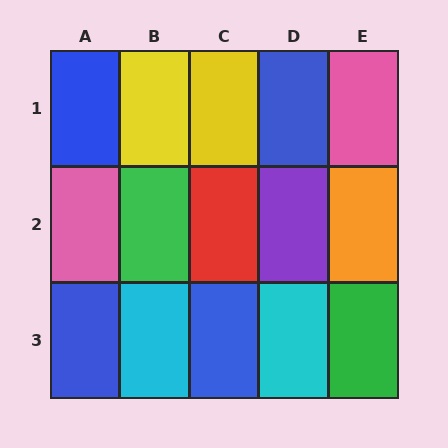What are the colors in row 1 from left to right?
Blue, yellow, yellow, blue, pink.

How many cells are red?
1 cell is red.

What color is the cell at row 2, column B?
Green.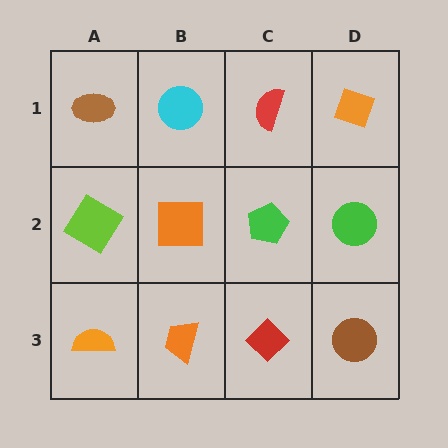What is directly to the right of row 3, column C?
A brown circle.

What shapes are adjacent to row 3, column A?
A lime diamond (row 2, column A), an orange trapezoid (row 3, column B).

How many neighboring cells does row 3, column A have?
2.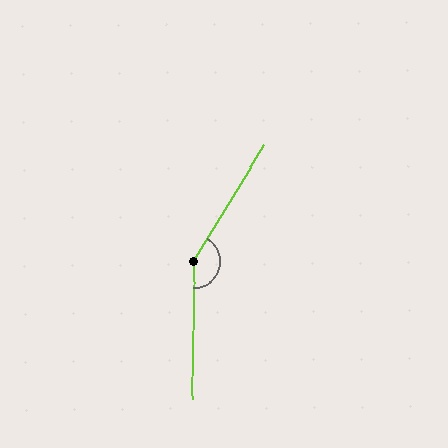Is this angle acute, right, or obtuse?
It is obtuse.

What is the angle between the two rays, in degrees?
Approximately 149 degrees.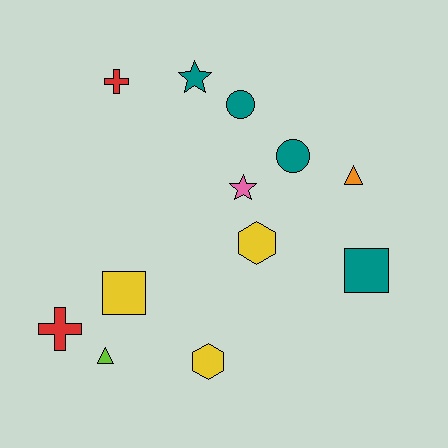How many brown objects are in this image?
There are no brown objects.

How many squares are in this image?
There are 2 squares.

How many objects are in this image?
There are 12 objects.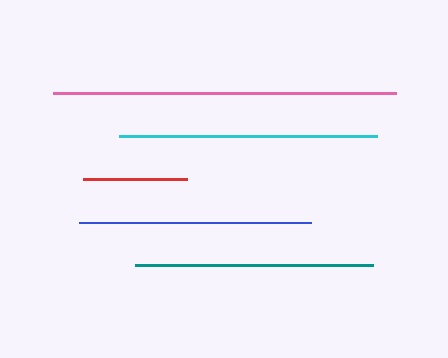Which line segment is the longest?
The pink line is the longest at approximately 343 pixels.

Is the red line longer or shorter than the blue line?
The blue line is longer than the red line.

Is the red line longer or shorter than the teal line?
The teal line is longer than the red line.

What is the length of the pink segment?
The pink segment is approximately 343 pixels long.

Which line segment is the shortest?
The red line is the shortest at approximately 104 pixels.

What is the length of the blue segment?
The blue segment is approximately 232 pixels long.